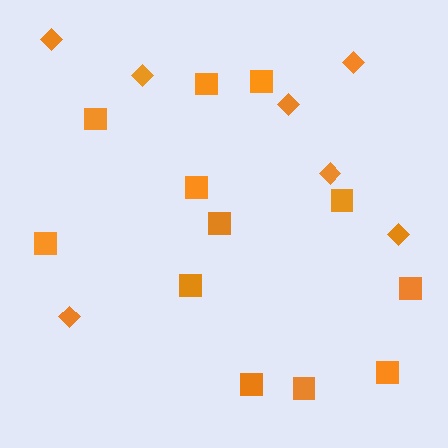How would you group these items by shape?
There are 2 groups: one group of diamonds (7) and one group of squares (12).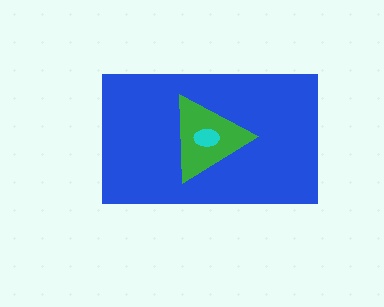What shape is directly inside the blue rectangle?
The green triangle.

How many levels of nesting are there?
3.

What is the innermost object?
The cyan ellipse.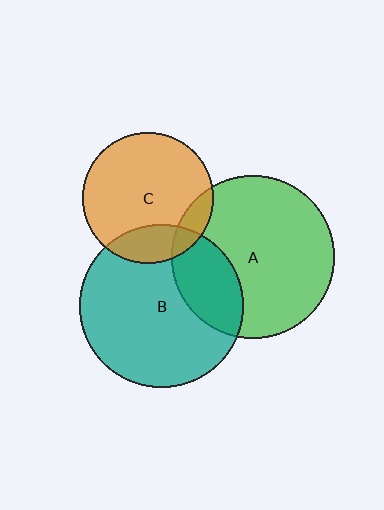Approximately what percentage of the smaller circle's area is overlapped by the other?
Approximately 10%.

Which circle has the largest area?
Circle B (teal).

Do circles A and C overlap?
Yes.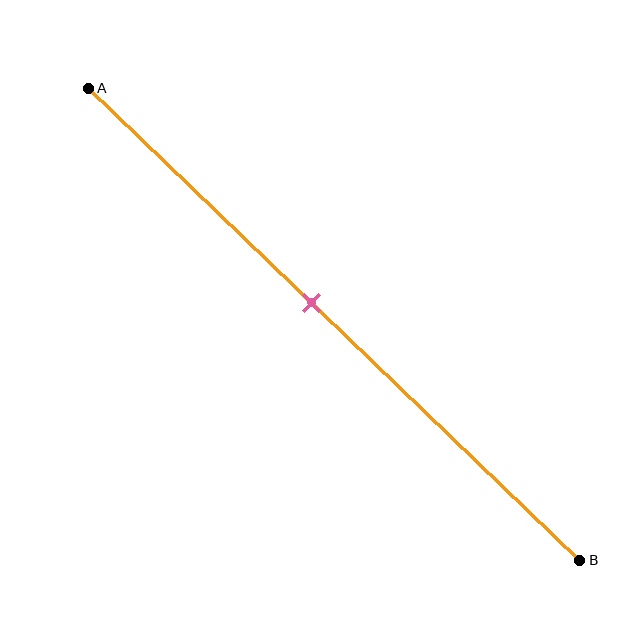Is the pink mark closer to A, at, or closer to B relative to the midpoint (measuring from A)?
The pink mark is closer to point A than the midpoint of segment AB.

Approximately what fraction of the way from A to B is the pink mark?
The pink mark is approximately 45% of the way from A to B.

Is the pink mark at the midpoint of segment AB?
No, the mark is at about 45% from A, not at the 50% midpoint.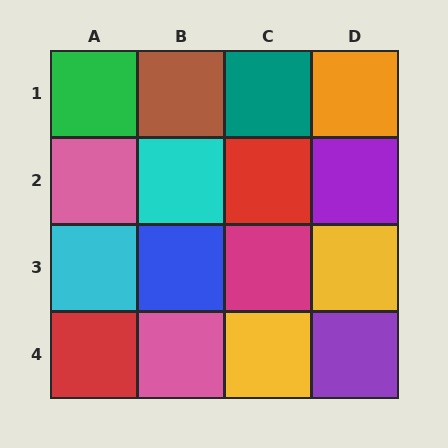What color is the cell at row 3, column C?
Magenta.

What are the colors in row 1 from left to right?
Green, brown, teal, orange.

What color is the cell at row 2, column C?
Red.